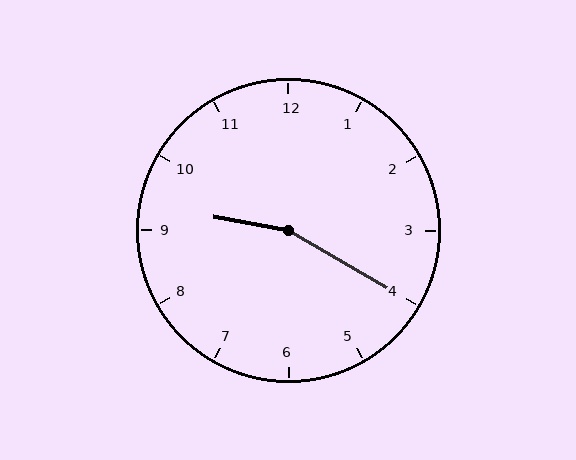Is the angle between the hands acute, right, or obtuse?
It is obtuse.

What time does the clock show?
9:20.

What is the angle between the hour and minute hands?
Approximately 160 degrees.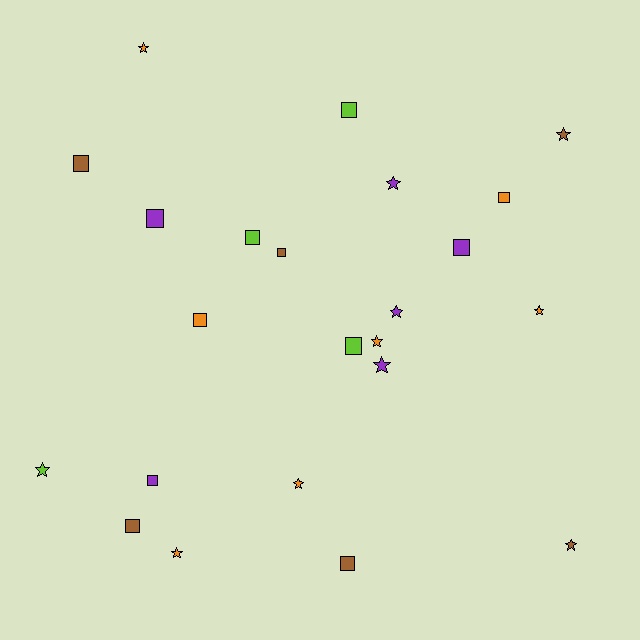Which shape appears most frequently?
Square, with 12 objects.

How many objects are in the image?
There are 23 objects.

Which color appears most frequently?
Orange, with 7 objects.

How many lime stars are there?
There is 1 lime star.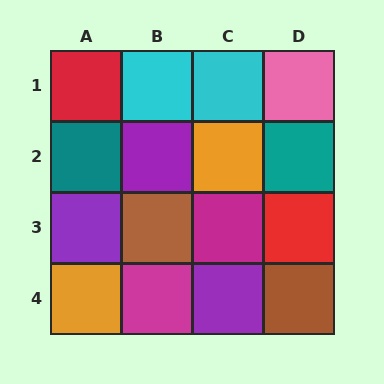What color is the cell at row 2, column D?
Teal.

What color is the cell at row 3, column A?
Purple.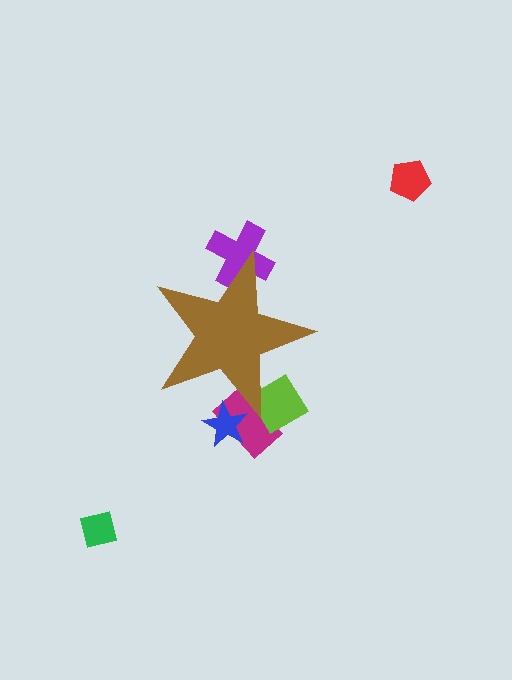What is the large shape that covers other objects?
A brown star.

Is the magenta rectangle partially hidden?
Yes, the magenta rectangle is partially hidden behind the brown star.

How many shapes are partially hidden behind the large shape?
4 shapes are partially hidden.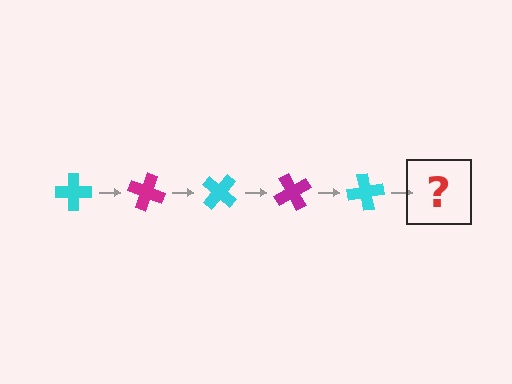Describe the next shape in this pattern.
It should be a magenta cross, rotated 100 degrees from the start.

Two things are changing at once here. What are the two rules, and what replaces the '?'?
The two rules are that it rotates 20 degrees each step and the color cycles through cyan and magenta. The '?' should be a magenta cross, rotated 100 degrees from the start.